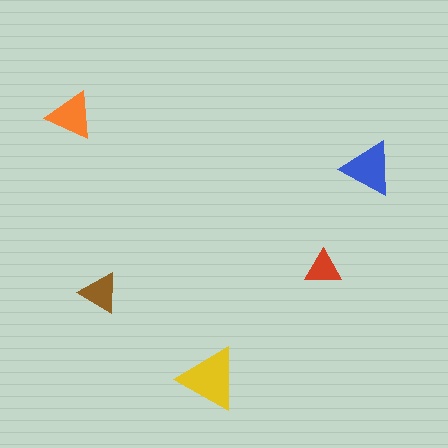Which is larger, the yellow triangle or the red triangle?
The yellow one.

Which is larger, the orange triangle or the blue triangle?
The blue one.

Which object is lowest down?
The yellow triangle is bottommost.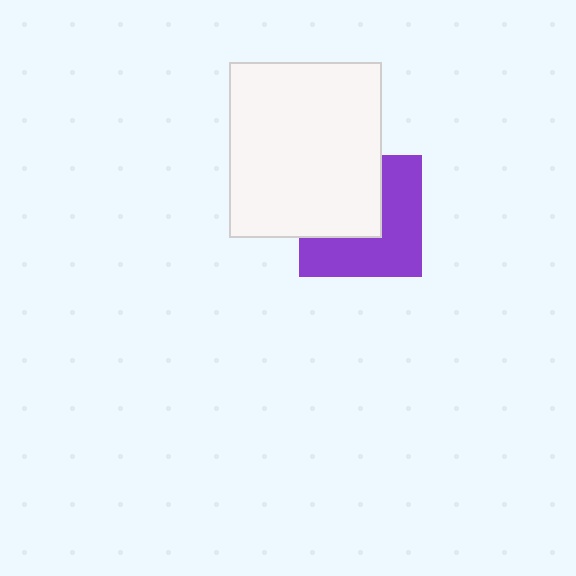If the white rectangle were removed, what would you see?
You would see the complete purple square.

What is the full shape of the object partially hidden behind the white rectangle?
The partially hidden object is a purple square.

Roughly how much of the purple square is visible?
About half of it is visible (roughly 55%).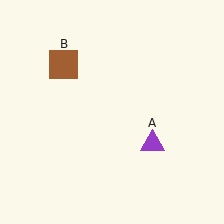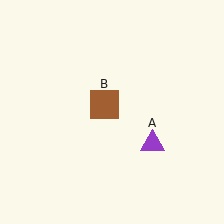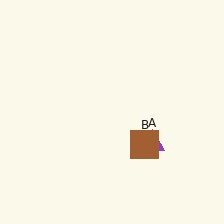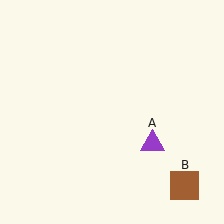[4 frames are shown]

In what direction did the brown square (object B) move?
The brown square (object B) moved down and to the right.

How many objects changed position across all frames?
1 object changed position: brown square (object B).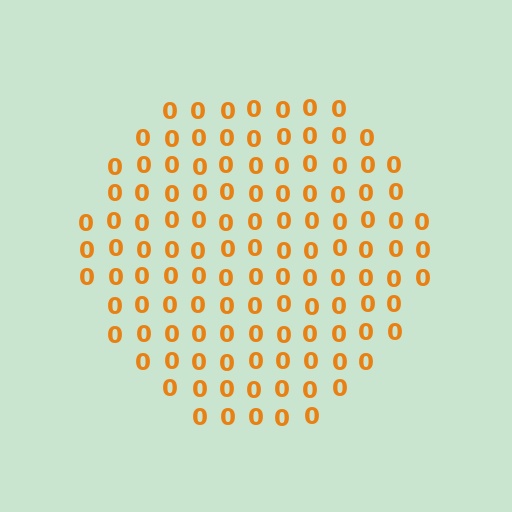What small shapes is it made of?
It is made of small digit 0's.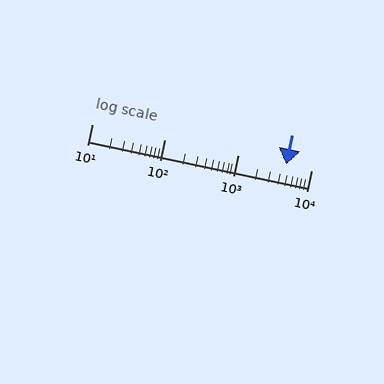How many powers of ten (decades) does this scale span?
The scale spans 3 decades, from 10 to 10000.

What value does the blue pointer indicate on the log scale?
The pointer indicates approximately 4500.